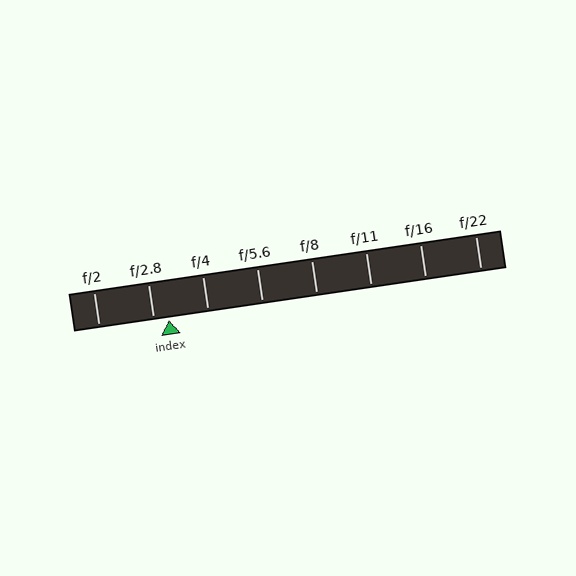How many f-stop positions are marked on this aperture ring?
There are 8 f-stop positions marked.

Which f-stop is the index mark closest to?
The index mark is closest to f/2.8.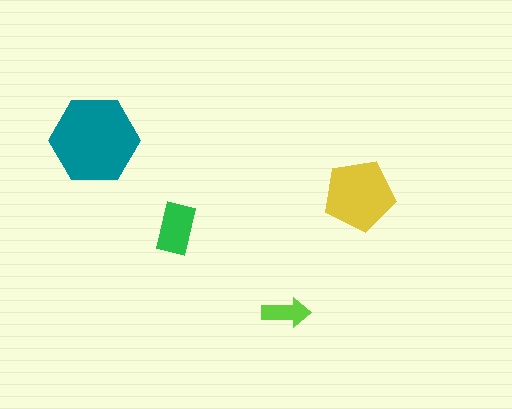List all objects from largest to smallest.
The teal hexagon, the yellow pentagon, the green rectangle, the lime arrow.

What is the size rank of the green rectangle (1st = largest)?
3rd.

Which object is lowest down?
The lime arrow is bottommost.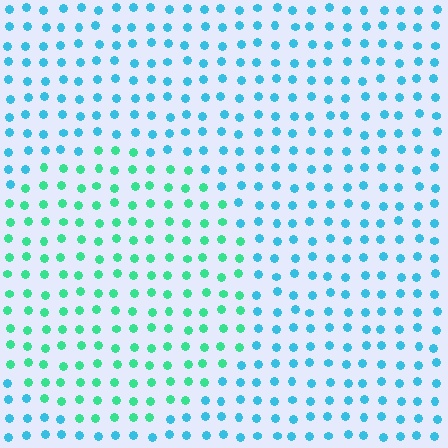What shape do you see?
I see a circle.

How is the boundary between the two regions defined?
The boundary is defined purely by a slight shift in hue (about 41 degrees). Spacing, size, and orientation are identical on both sides.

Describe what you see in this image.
The image is filled with small cyan elements in a uniform arrangement. A circle-shaped region is visible where the elements are tinted to a slightly different hue, forming a subtle color boundary.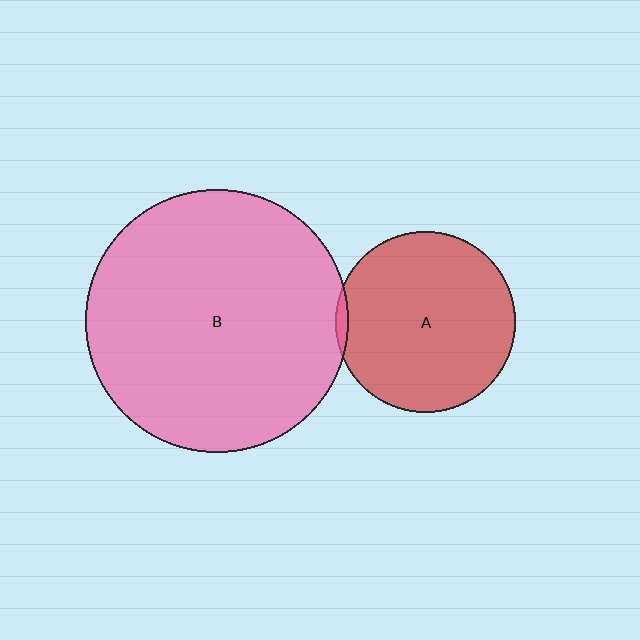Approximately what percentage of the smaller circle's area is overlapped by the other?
Approximately 5%.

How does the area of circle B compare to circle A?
Approximately 2.1 times.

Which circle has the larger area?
Circle B (pink).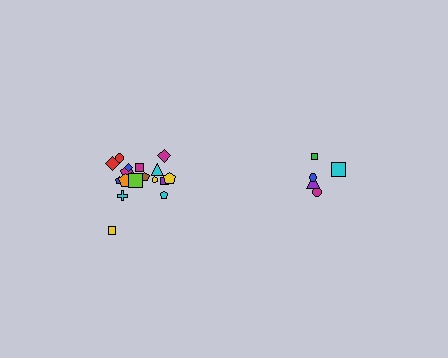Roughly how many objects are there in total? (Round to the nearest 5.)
Roughly 25 objects in total.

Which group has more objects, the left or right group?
The left group.